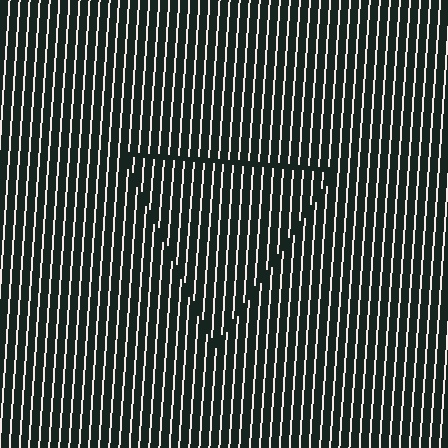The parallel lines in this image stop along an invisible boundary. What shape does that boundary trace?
An illusory triangle. The interior of the shape contains the same grating, shifted by half a period — the contour is defined by the phase discontinuity where line-ends from the inner and outer gratings abut.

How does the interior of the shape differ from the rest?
The interior of the shape contains the same grating, shifted by half a period — the contour is defined by the phase discontinuity where line-ends from the inner and outer gratings abut.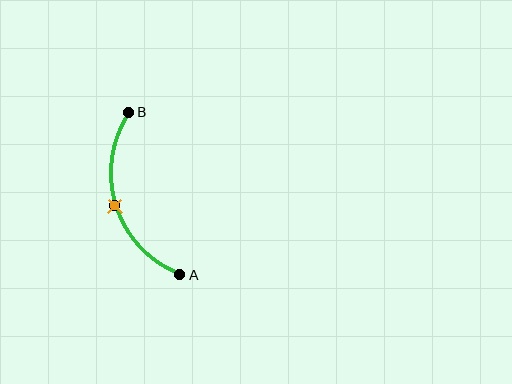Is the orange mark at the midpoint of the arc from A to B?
Yes. The orange mark lies on the arc at equal arc-length from both A and B — it is the arc midpoint.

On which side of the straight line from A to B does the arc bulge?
The arc bulges to the left of the straight line connecting A and B.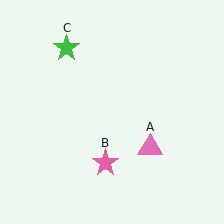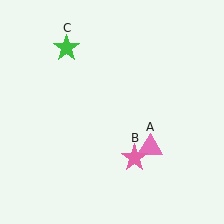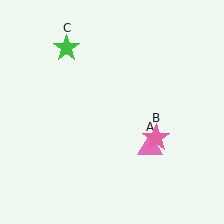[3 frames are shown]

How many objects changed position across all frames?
1 object changed position: pink star (object B).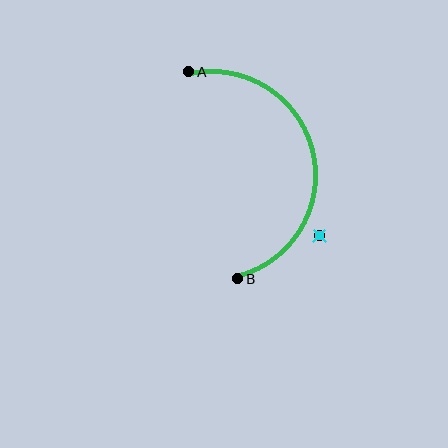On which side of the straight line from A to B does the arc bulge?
The arc bulges to the right of the straight line connecting A and B.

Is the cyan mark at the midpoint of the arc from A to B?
No — the cyan mark does not lie on the arc at all. It sits slightly outside the curve.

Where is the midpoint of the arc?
The arc midpoint is the point on the curve farthest from the straight line joining A and B. It sits to the right of that line.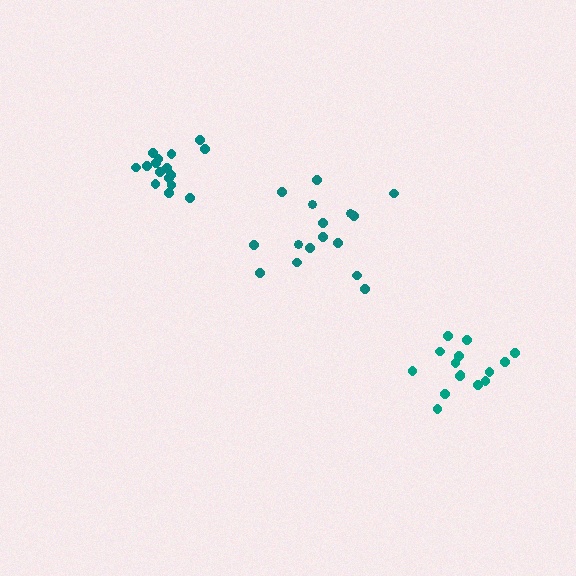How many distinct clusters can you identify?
There are 3 distinct clusters.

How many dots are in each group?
Group 1: 16 dots, Group 2: 16 dots, Group 3: 15 dots (47 total).